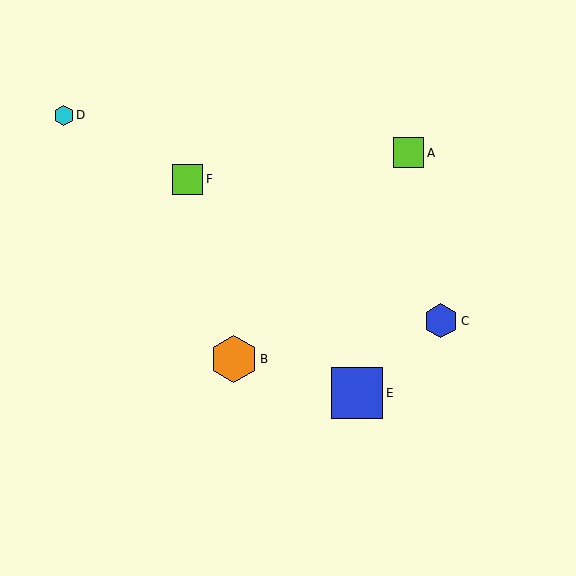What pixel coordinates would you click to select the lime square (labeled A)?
Click at (409, 153) to select the lime square A.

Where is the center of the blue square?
The center of the blue square is at (357, 393).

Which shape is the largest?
The blue square (labeled E) is the largest.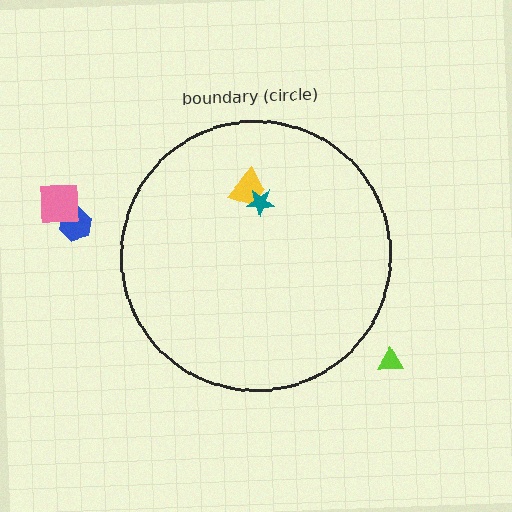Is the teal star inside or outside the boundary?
Inside.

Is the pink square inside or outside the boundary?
Outside.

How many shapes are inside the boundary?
2 inside, 3 outside.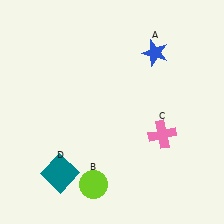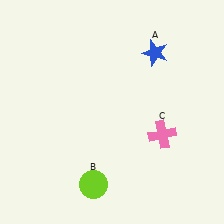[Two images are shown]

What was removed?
The teal square (D) was removed in Image 2.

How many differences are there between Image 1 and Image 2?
There is 1 difference between the two images.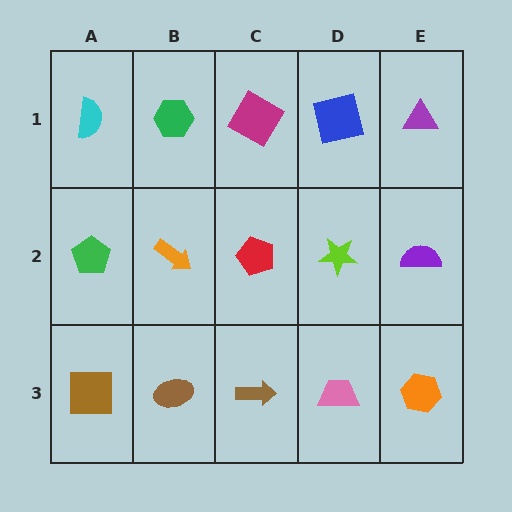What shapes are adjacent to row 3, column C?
A red pentagon (row 2, column C), a brown ellipse (row 3, column B), a pink trapezoid (row 3, column D).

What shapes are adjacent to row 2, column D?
A blue square (row 1, column D), a pink trapezoid (row 3, column D), a red pentagon (row 2, column C), a purple semicircle (row 2, column E).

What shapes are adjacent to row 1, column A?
A green pentagon (row 2, column A), a green hexagon (row 1, column B).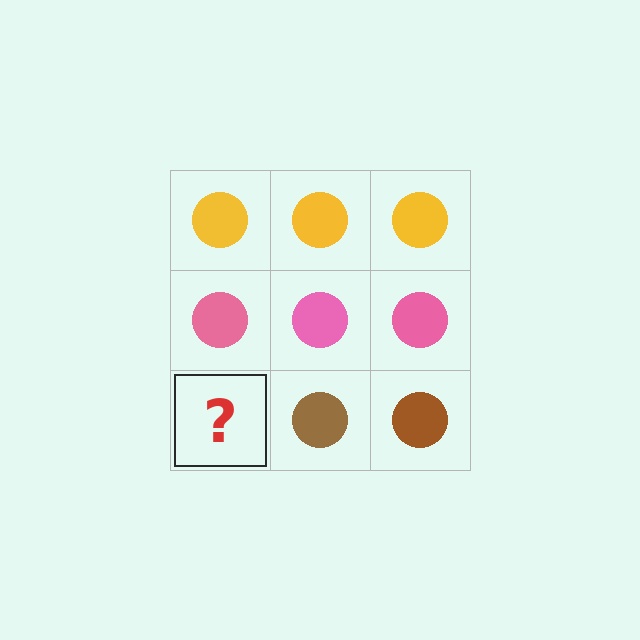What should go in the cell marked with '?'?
The missing cell should contain a brown circle.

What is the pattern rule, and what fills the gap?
The rule is that each row has a consistent color. The gap should be filled with a brown circle.